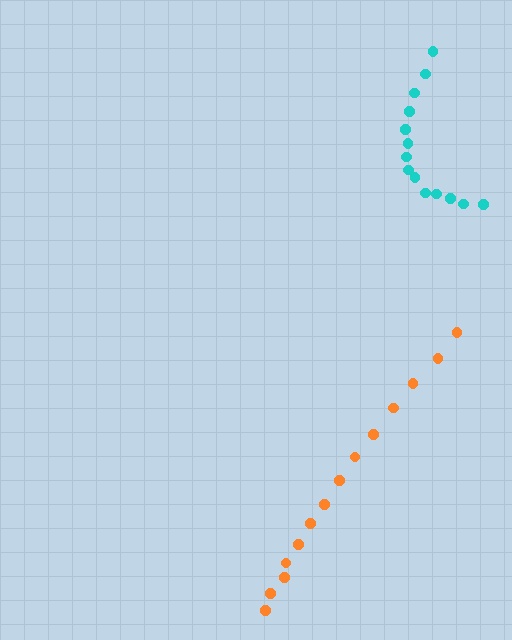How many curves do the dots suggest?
There are 2 distinct paths.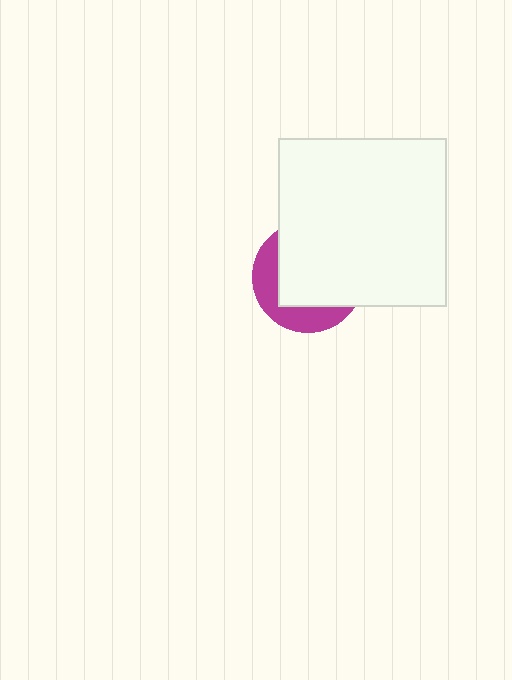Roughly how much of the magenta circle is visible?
A small part of it is visible (roughly 33%).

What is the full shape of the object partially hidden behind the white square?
The partially hidden object is a magenta circle.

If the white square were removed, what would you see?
You would see the complete magenta circle.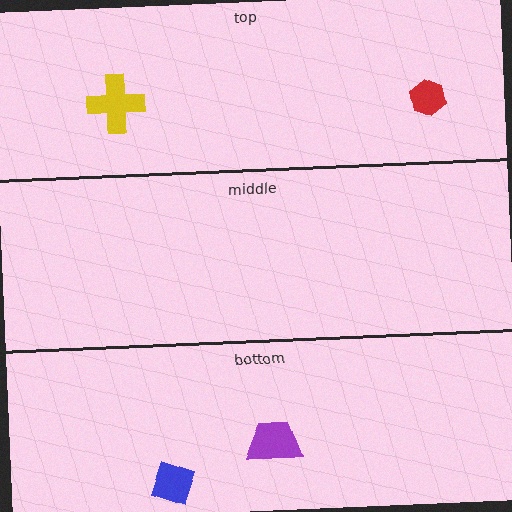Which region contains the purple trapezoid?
The bottom region.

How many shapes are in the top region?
2.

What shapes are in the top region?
The red hexagon, the yellow cross.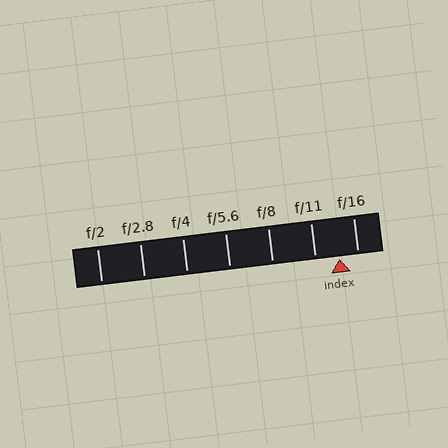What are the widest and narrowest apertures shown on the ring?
The widest aperture shown is f/2 and the narrowest is f/16.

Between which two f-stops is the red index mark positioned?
The index mark is between f/11 and f/16.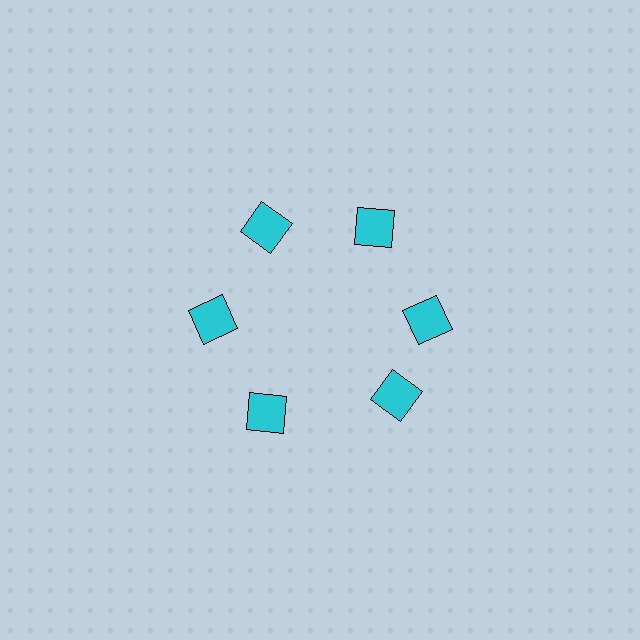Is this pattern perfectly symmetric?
No. The 6 cyan squares are arranged in a ring, but one element near the 5 o'clock position is rotated out of alignment along the ring, breaking the 6-fold rotational symmetry.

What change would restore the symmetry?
The symmetry would be restored by rotating it back into even spacing with its neighbors so that all 6 squares sit at equal angles and equal distance from the center.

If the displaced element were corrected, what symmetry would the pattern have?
It would have 6-fold rotational symmetry — the pattern would map onto itself every 60 degrees.